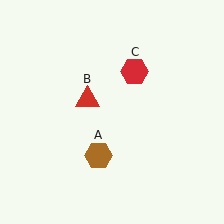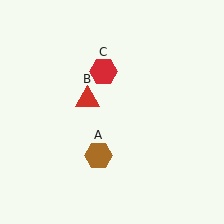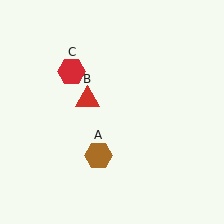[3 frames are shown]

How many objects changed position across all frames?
1 object changed position: red hexagon (object C).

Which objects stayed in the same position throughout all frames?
Brown hexagon (object A) and red triangle (object B) remained stationary.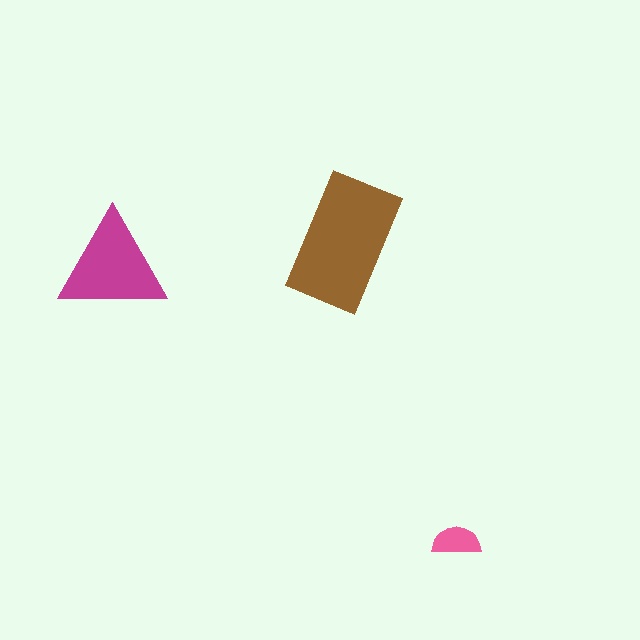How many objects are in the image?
There are 3 objects in the image.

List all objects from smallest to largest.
The pink semicircle, the magenta triangle, the brown rectangle.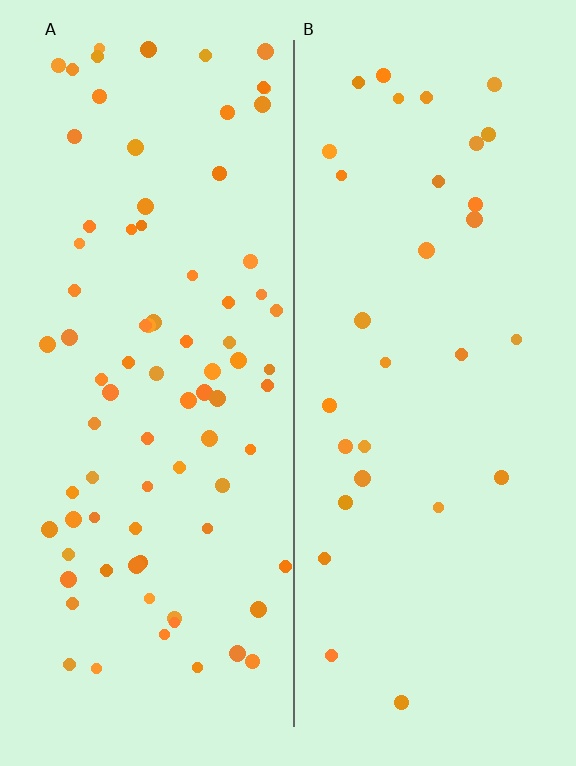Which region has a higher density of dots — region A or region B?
A (the left).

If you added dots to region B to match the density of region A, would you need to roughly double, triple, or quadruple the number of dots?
Approximately triple.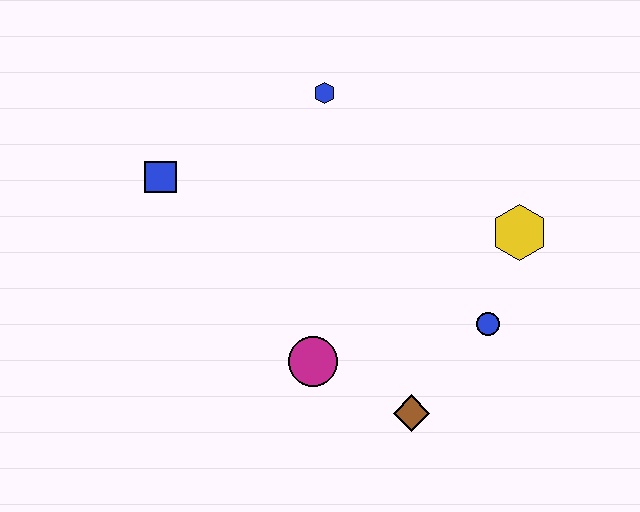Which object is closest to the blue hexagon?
The blue square is closest to the blue hexagon.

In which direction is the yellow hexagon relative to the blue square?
The yellow hexagon is to the right of the blue square.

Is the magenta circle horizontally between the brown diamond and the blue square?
Yes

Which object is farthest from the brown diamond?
The blue square is farthest from the brown diamond.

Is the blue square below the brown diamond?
No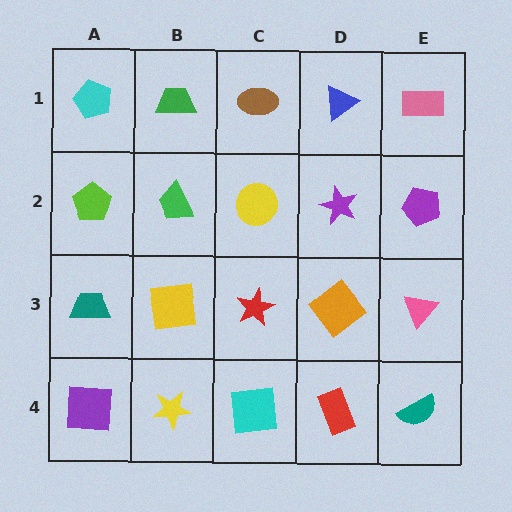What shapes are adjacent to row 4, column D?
An orange diamond (row 3, column D), a cyan square (row 4, column C), a teal semicircle (row 4, column E).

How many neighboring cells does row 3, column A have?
3.